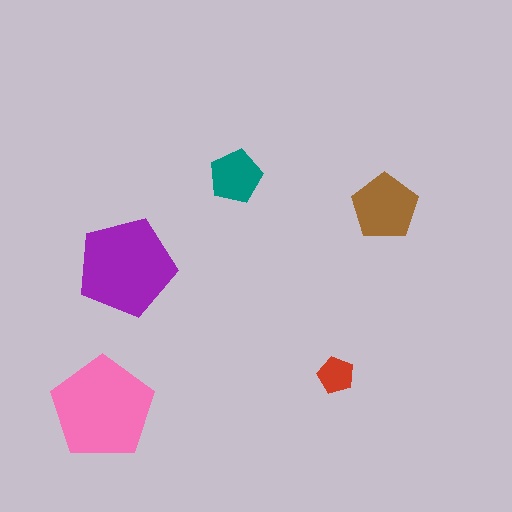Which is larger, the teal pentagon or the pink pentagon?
The pink one.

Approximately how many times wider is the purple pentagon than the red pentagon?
About 2.5 times wider.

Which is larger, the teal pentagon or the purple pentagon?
The purple one.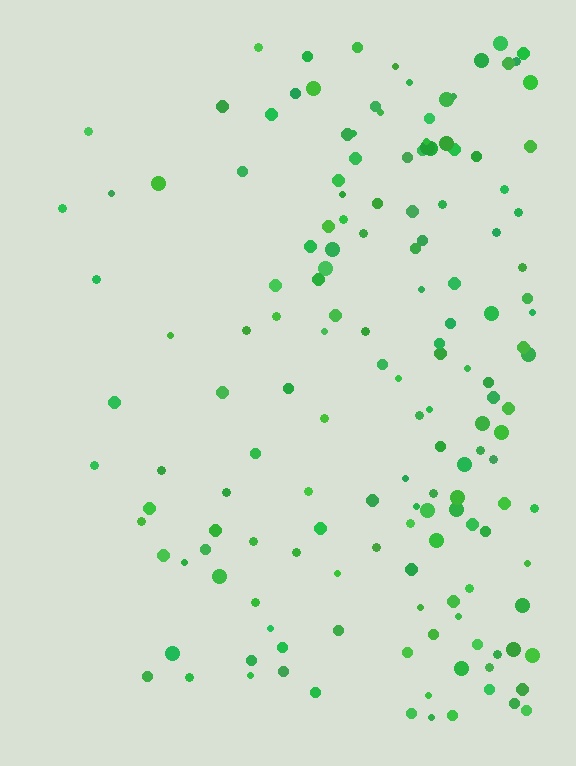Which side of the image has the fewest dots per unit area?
The left.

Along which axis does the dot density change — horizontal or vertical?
Horizontal.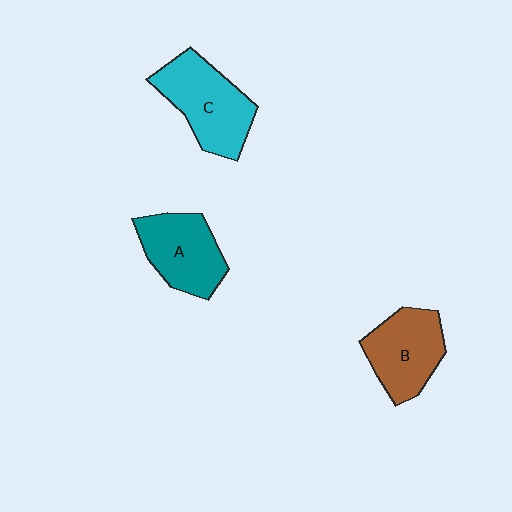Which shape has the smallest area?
Shape A (teal).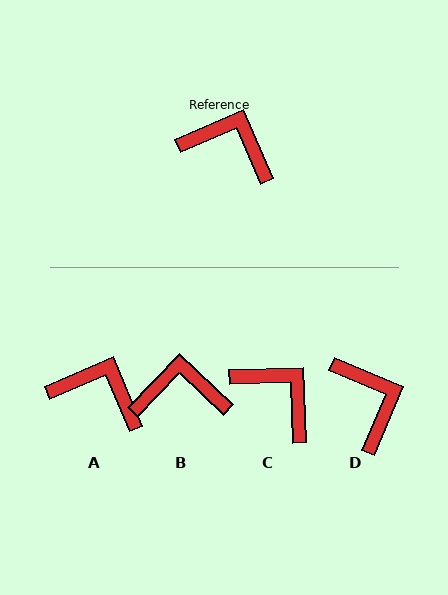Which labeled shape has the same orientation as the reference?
A.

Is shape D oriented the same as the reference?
No, it is off by about 46 degrees.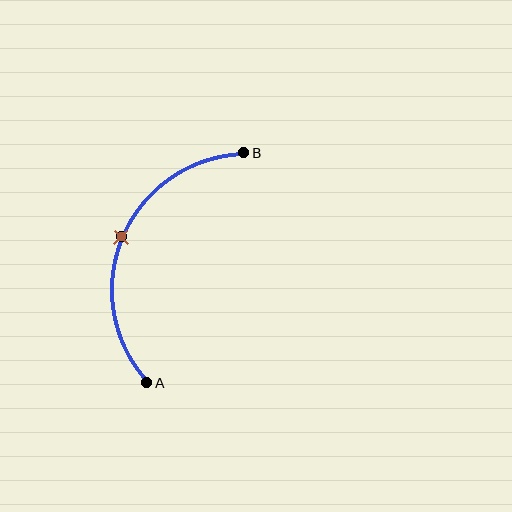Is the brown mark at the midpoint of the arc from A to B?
Yes. The brown mark lies on the arc at equal arc-length from both A and B — it is the arc midpoint.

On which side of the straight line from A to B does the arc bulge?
The arc bulges to the left of the straight line connecting A and B.